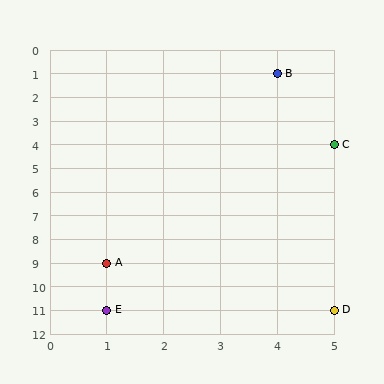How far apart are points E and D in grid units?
Points E and D are 4 columns apart.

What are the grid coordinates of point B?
Point B is at grid coordinates (4, 1).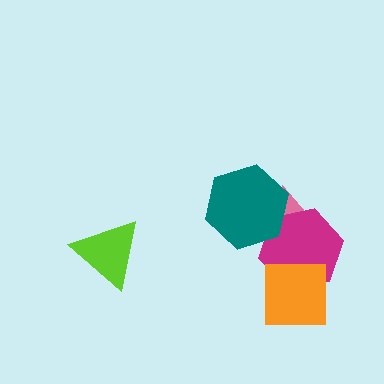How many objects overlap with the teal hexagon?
2 objects overlap with the teal hexagon.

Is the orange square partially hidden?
No, no other shape covers it.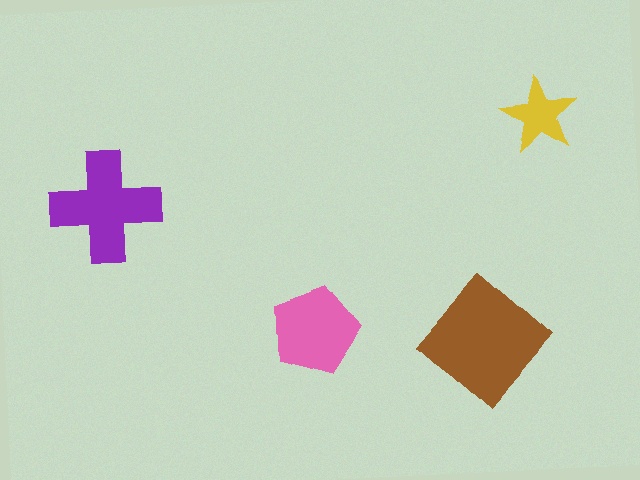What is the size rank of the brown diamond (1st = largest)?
1st.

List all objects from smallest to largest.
The yellow star, the pink pentagon, the purple cross, the brown diamond.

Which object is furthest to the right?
The yellow star is rightmost.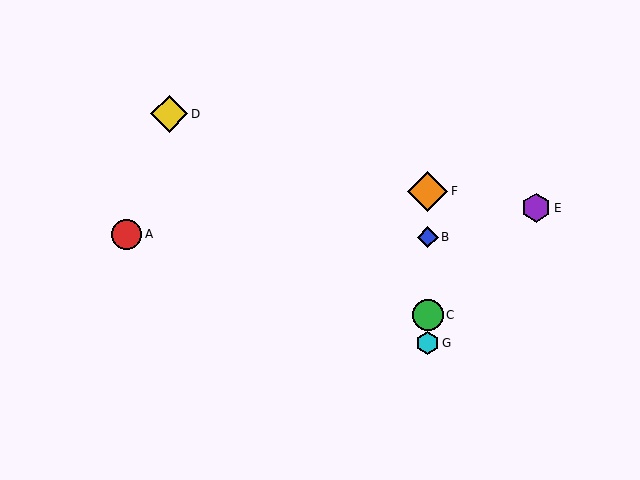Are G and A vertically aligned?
No, G is at x≈428 and A is at x≈126.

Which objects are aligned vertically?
Objects B, C, F, G are aligned vertically.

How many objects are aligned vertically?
4 objects (B, C, F, G) are aligned vertically.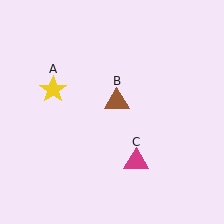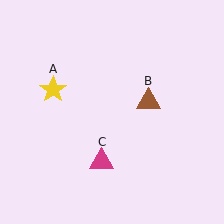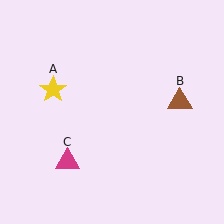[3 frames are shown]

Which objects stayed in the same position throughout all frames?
Yellow star (object A) remained stationary.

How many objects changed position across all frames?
2 objects changed position: brown triangle (object B), magenta triangle (object C).